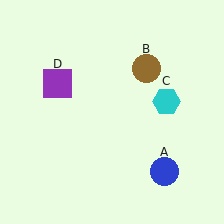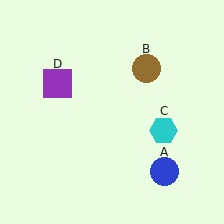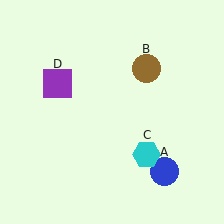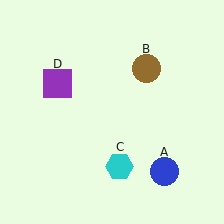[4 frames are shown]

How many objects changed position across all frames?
1 object changed position: cyan hexagon (object C).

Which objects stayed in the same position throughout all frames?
Blue circle (object A) and brown circle (object B) and purple square (object D) remained stationary.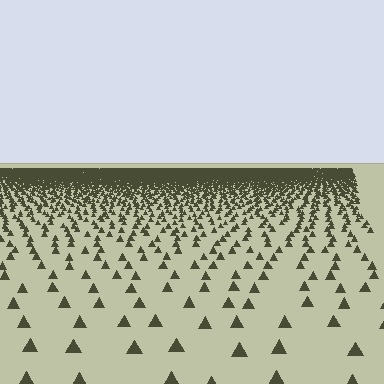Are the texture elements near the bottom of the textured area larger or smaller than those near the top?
Larger. Near the bottom, elements are closer to the viewer and appear at a bigger on-screen size.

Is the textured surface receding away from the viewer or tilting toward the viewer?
The surface is receding away from the viewer. Texture elements get smaller and denser toward the top.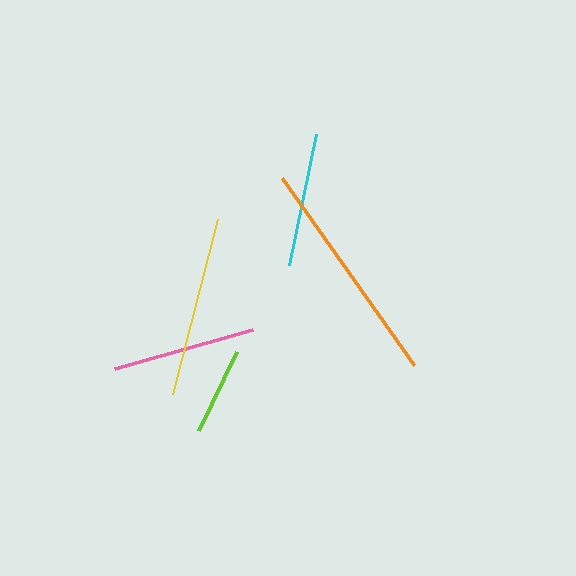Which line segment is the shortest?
The lime line is the shortest at approximately 87 pixels.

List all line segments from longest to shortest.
From longest to shortest: orange, yellow, pink, cyan, lime.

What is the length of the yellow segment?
The yellow segment is approximately 181 pixels long.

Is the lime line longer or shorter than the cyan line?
The cyan line is longer than the lime line.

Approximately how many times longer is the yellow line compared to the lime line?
The yellow line is approximately 2.1 times the length of the lime line.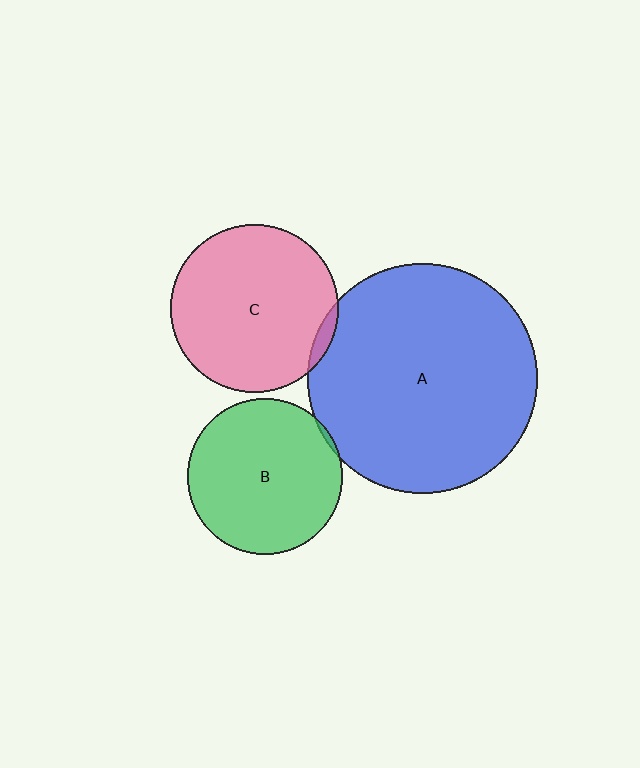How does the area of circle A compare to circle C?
Approximately 1.9 times.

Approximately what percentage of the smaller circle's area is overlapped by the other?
Approximately 5%.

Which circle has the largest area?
Circle A (blue).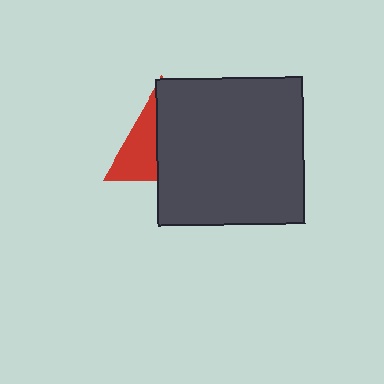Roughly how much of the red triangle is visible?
A small part of it is visible (roughly 40%).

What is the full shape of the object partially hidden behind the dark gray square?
The partially hidden object is a red triangle.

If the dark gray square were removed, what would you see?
You would see the complete red triangle.